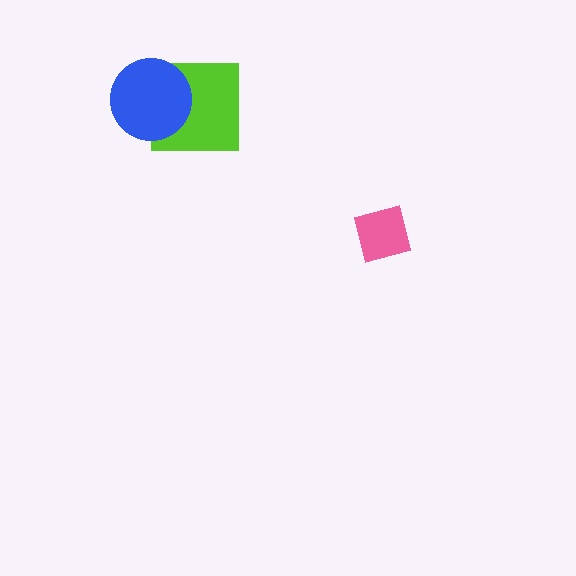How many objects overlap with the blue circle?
1 object overlaps with the blue circle.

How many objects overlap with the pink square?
0 objects overlap with the pink square.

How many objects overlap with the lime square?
1 object overlaps with the lime square.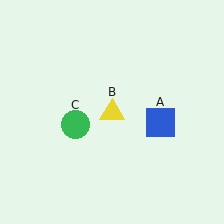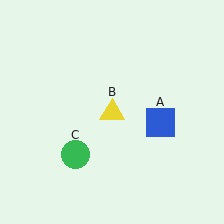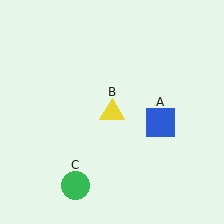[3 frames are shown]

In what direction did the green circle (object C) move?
The green circle (object C) moved down.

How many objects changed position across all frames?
1 object changed position: green circle (object C).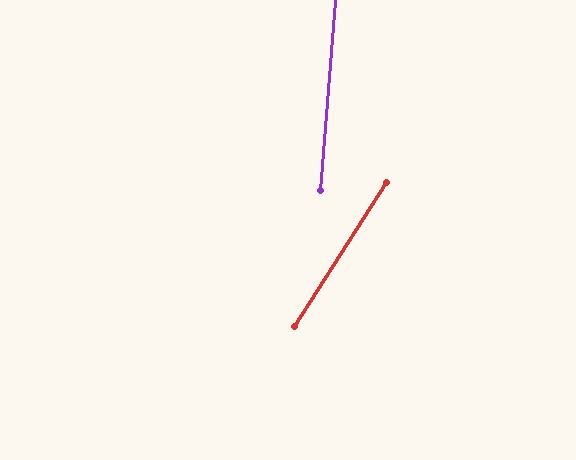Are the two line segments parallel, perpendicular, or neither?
Neither parallel nor perpendicular — they differ by about 28°.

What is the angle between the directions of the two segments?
Approximately 28 degrees.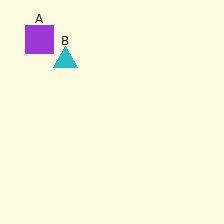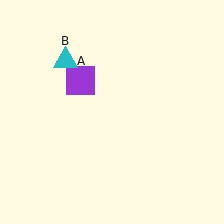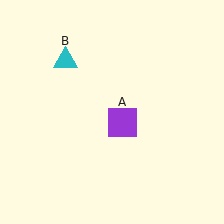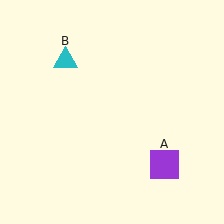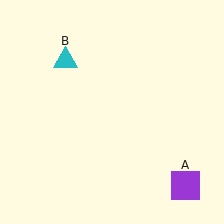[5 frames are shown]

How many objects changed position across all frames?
1 object changed position: purple square (object A).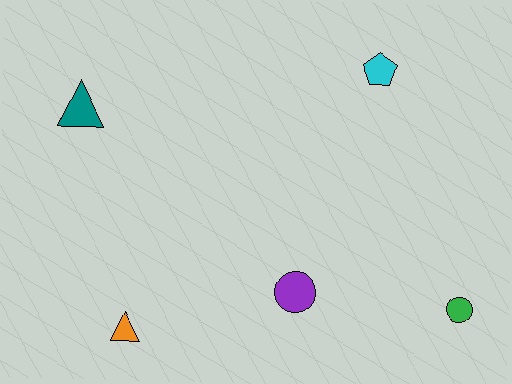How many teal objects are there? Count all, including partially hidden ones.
There is 1 teal object.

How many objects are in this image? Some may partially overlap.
There are 5 objects.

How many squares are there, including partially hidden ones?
There are no squares.